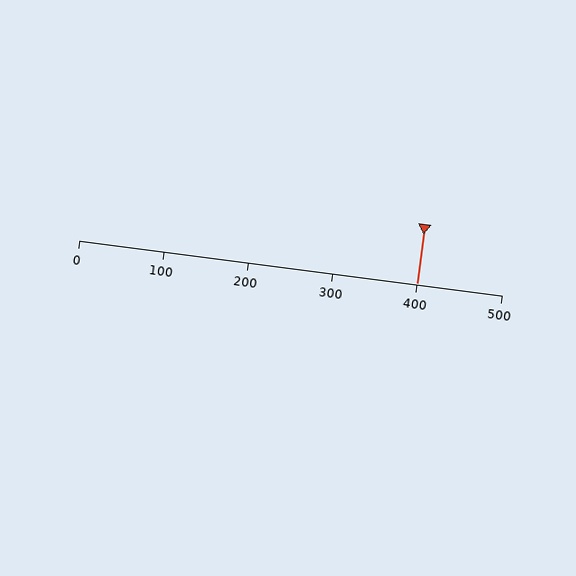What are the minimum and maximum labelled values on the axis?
The axis runs from 0 to 500.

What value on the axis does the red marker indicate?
The marker indicates approximately 400.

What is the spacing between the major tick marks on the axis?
The major ticks are spaced 100 apart.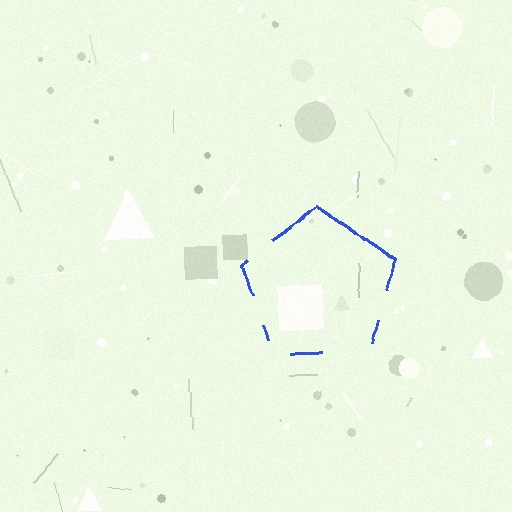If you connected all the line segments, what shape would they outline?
They would outline a pentagon.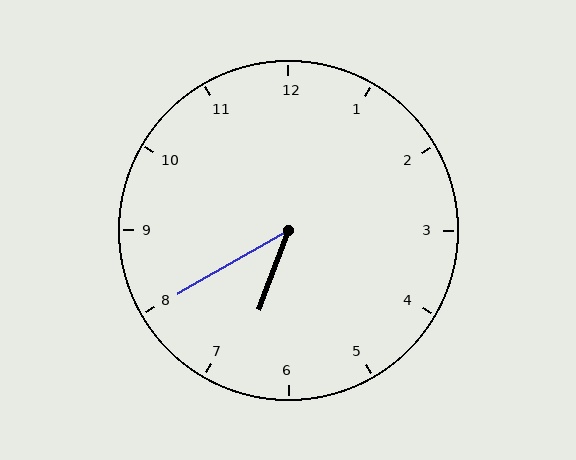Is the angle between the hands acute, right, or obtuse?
It is acute.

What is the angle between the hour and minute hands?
Approximately 40 degrees.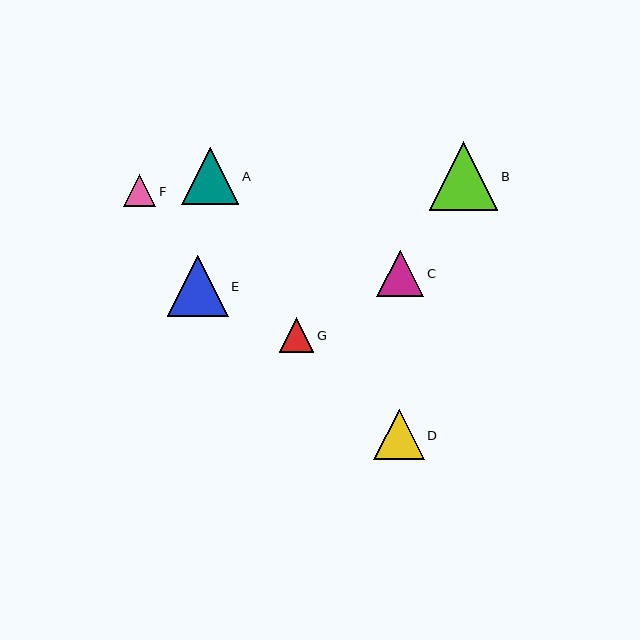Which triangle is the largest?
Triangle B is the largest with a size of approximately 68 pixels.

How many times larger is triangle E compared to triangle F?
Triangle E is approximately 1.9 times the size of triangle F.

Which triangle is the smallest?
Triangle F is the smallest with a size of approximately 32 pixels.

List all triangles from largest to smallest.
From largest to smallest: B, E, A, D, C, G, F.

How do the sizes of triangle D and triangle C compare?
Triangle D and triangle C are approximately the same size.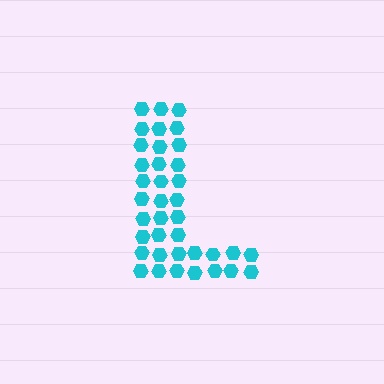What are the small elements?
The small elements are hexagons.